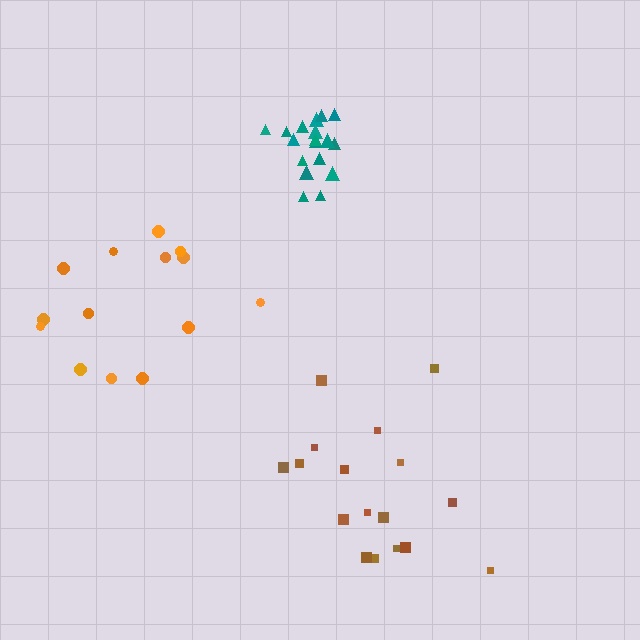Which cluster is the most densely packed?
Teal.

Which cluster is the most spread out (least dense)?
Orange.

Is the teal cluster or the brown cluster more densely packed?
Teal.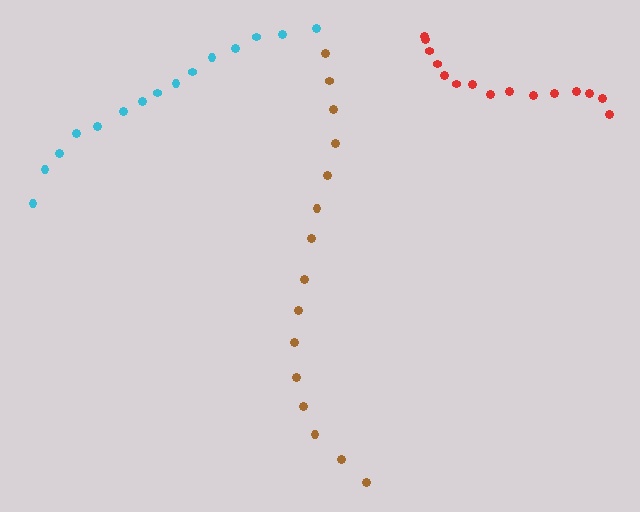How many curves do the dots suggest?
There are 3 distinct paths.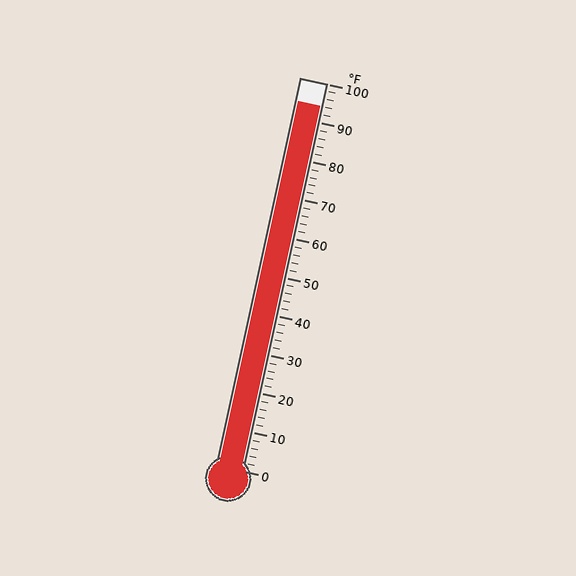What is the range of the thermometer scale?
The thermometer scale ranges from 0°F to 100°F.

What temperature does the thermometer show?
The thermometer shows approximately 94°F.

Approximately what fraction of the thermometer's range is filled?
The thermometer is filled to approximately 95% of its range.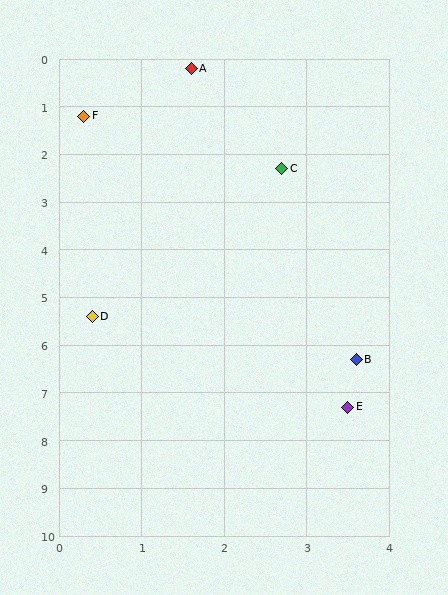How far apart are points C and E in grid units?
Points C and E are about 5.1 grid units apart.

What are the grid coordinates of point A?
Point A is at approximately (1.6, 0.2).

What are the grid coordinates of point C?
Point C is at approximately (2.7, 2.3).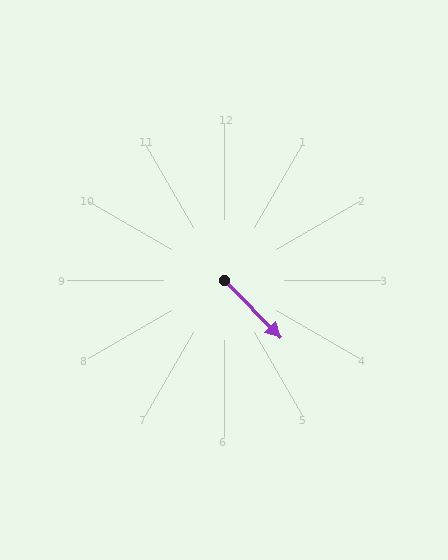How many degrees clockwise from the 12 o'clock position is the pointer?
Approximately 136 degrees.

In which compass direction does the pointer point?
Southeast.